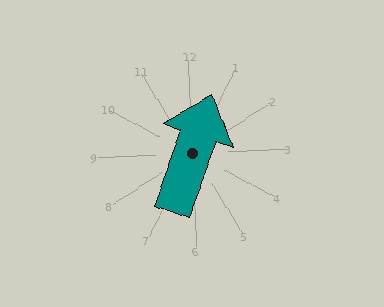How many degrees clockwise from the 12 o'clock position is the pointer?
Approximately 21 degrees.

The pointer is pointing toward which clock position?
Roughly 1 o'clock.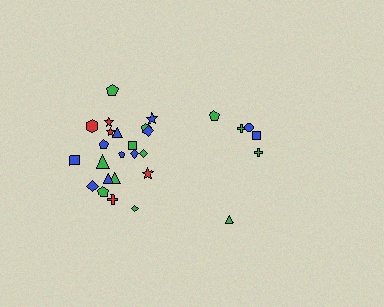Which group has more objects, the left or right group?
The left group.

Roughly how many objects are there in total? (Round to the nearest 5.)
Roughly 30 objects in total.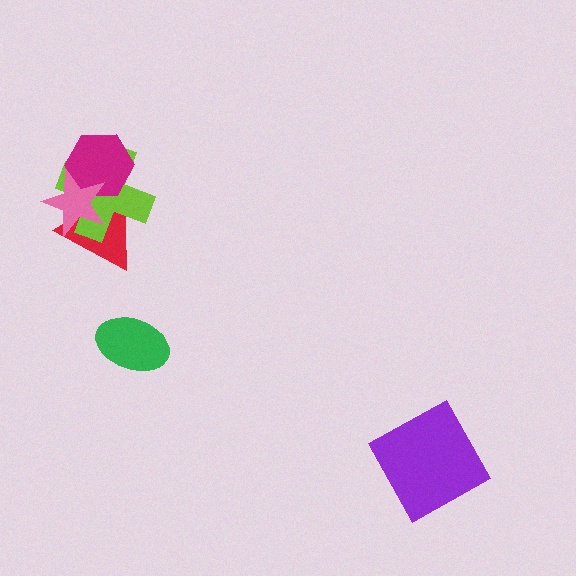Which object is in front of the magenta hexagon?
The pink star is in front of the magenta hexagon.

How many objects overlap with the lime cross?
3 objects overlap with the lime cross.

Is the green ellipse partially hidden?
No, no other shape covers it.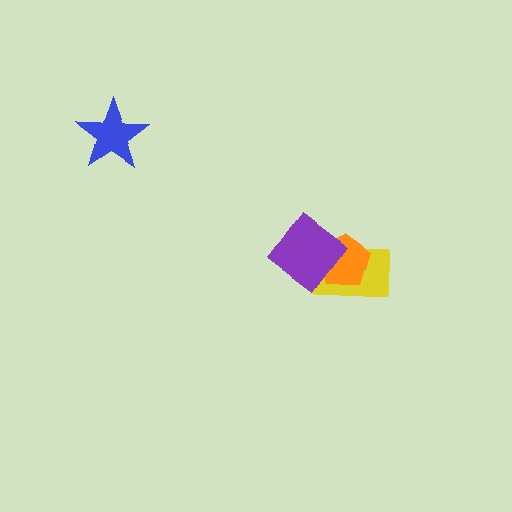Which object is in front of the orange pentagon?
The purple diamond is in front of the orange pentagon.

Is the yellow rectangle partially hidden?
Yes, it is partially covered by another shape.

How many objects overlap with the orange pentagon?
2 objects overlap with the orange pentagon.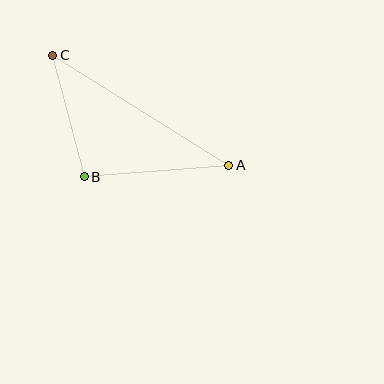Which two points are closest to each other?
Points B and C are closest to each other.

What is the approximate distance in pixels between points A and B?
The distance between A and B is approximately 145 pixels.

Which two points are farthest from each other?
Points A and C are farthest from each other.